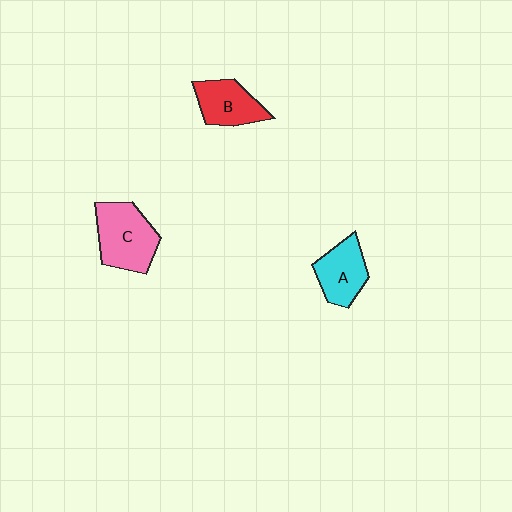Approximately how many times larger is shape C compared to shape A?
Approximately 1.4 times.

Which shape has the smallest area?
Shape B (red).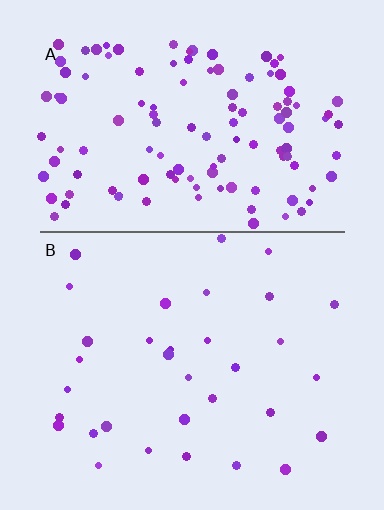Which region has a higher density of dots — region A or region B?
A (the top).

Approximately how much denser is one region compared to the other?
Approximately 3.8× — region A over region B.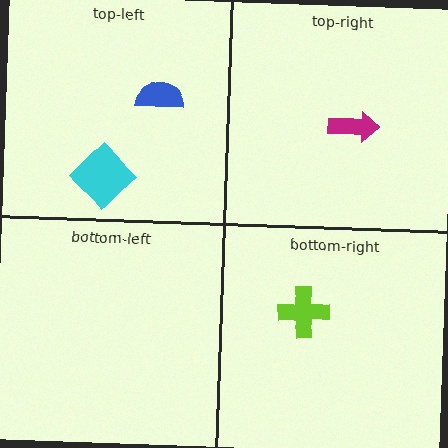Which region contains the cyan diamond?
The top-left region.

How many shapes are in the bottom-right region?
1.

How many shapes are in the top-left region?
2.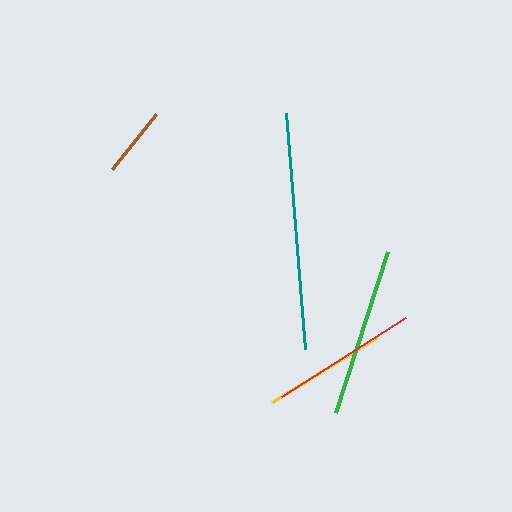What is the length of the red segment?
The red segment is approximately 146 pixels long.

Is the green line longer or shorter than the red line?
The green line is longer than the red line.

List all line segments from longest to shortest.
From longest to shortest: teal, green, red, yellow, brown.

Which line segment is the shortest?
The brown line is the shortest at approximately 70 pixels.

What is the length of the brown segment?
The brown segment is approximately 70 pixels long.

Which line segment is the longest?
The teal line is the longest at approximately 237 pixels.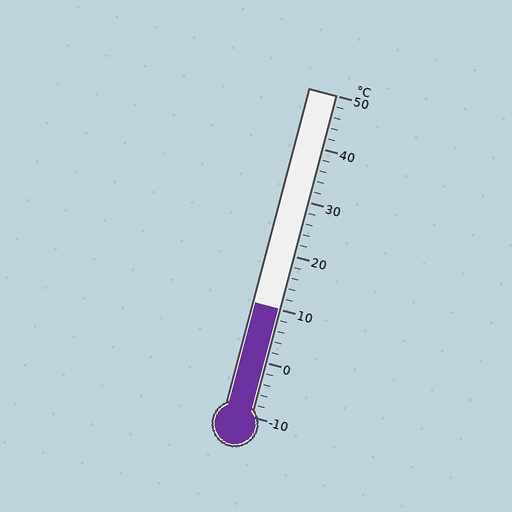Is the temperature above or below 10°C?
The temperature is at 10°C.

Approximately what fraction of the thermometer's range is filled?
The thermometer is filled to approximately 35% of its range.